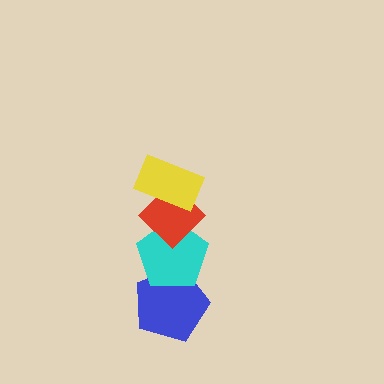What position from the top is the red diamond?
The red diamond is 2nd from the top.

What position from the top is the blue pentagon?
The blue pentagon is 4th from the top.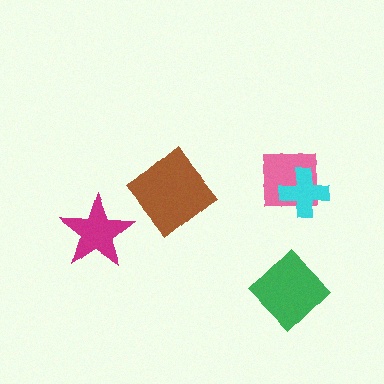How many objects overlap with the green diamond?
0 objects overlap with the green diamond.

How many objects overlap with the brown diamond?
0 objects overlap with the brown diamond.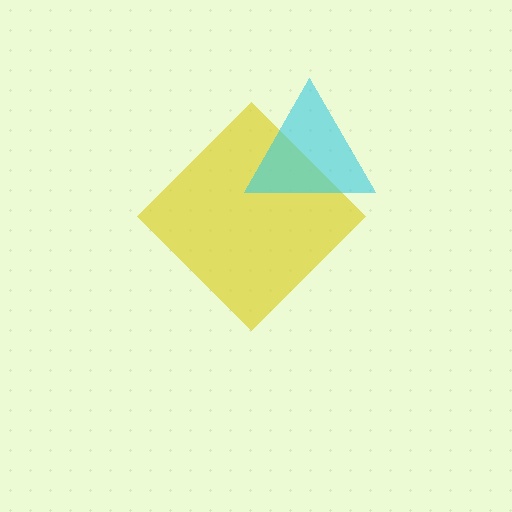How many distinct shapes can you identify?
There are 2 distinct shapes: a yellow diamond, a cyan triangle.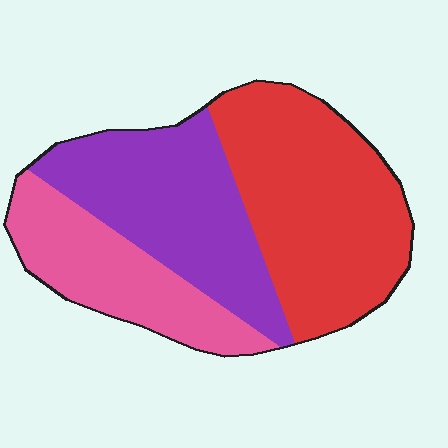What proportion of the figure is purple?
Purple covers 34% of the figure.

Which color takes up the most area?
Red, at roughly 40%.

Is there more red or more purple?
Red.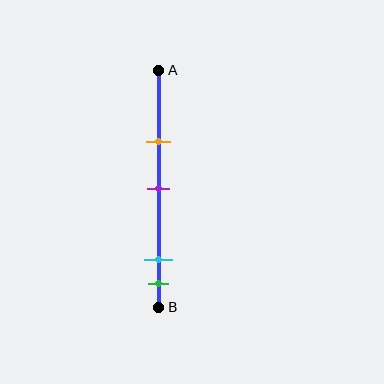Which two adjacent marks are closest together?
The cyan and green marks are the closest adjacent pair.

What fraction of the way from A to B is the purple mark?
The purple mark is approximately 50% (0.5) of the way from A to B.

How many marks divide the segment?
There are 4 marks dividing the segment.